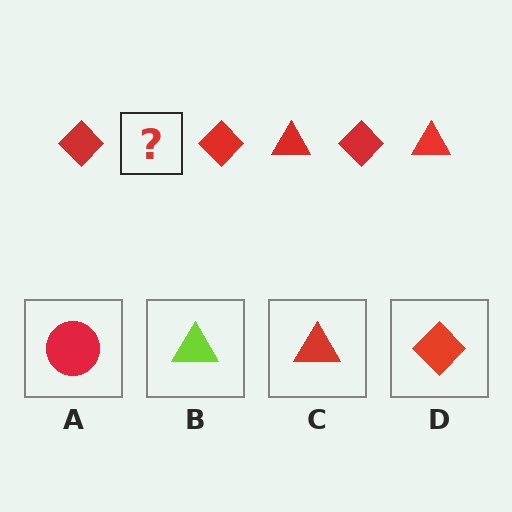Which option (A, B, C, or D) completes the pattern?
C.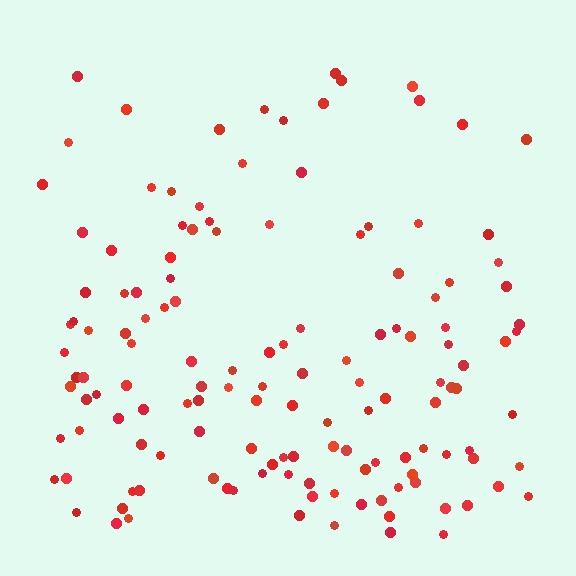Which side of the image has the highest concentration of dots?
The bottom.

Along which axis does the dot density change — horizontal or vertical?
Vertical.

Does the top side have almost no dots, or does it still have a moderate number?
Still a moderate number, just noticeably fewer than the bottom.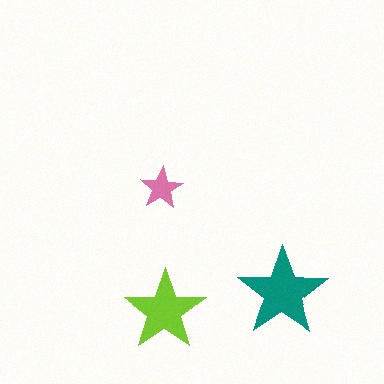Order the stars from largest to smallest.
the teal one, the lime one, the pink one.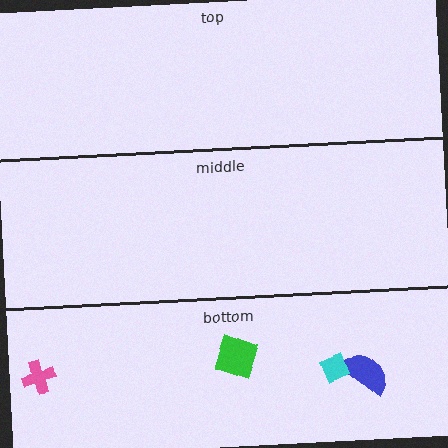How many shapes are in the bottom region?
4.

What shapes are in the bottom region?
The blue semicircle, the pink cross, the cyan diamond, the green square.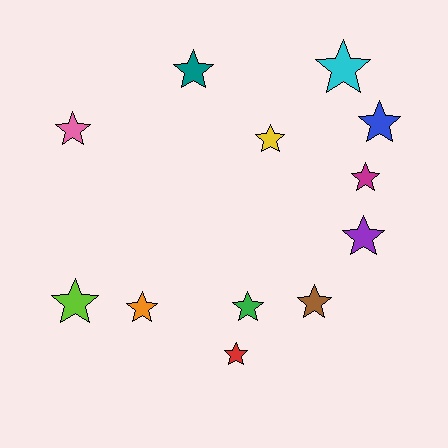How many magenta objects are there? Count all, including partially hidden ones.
There is 1 magenta object.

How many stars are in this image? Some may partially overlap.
There are 12 stars.